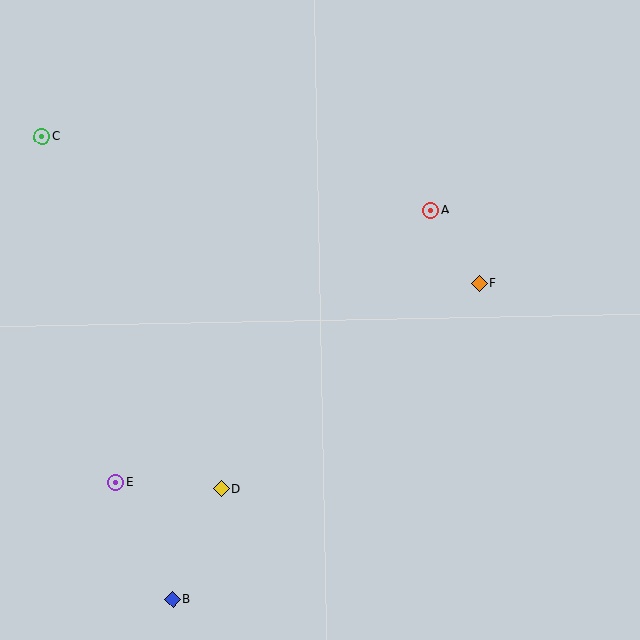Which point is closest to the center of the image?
Point A at (431, 210) is closest to the center.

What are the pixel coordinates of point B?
Point B is at (173, 599).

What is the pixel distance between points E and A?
The distance between E and A is 416 pixels.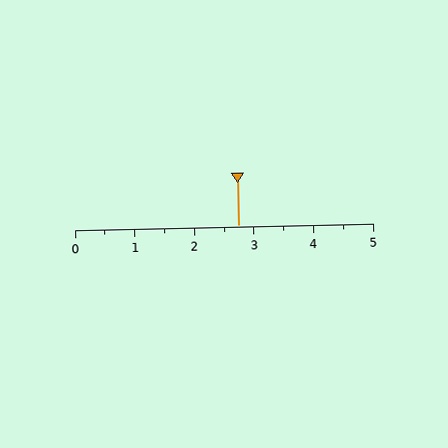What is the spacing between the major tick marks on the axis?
The major ticks are spaced 1 apart.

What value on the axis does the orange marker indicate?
The marker indicates approximately 2.8.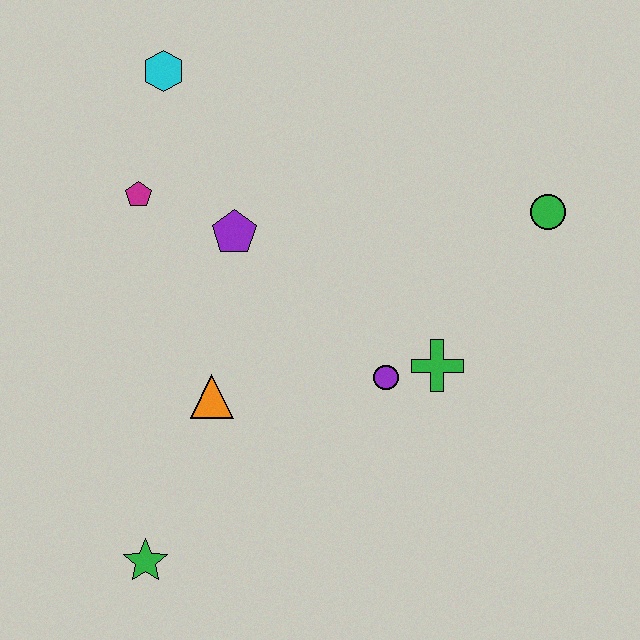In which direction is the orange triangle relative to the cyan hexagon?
The orange triangle is below the cyan hexagon.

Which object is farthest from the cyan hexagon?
The green star is farthest from the cyan hexagon.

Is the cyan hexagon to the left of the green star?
No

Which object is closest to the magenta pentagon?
The purple pentagon is closest to the magenta pentagon.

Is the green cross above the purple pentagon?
No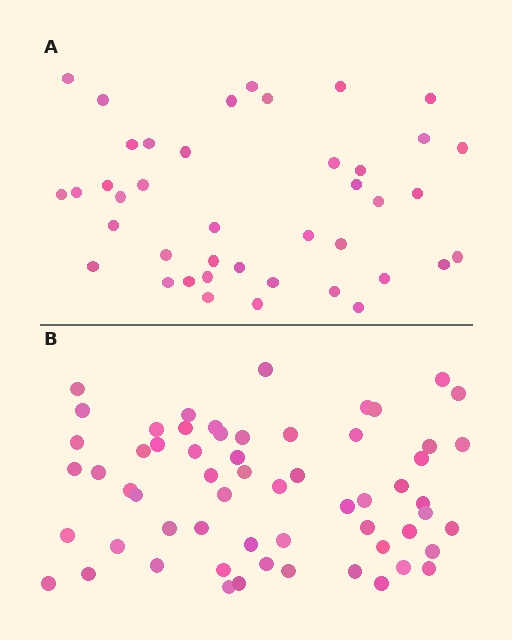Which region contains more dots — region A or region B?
Region B (the bottom region) has more dots.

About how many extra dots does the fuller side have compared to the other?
Region B has approximately 20 more dots than region A.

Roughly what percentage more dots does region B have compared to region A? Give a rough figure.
About 45% more.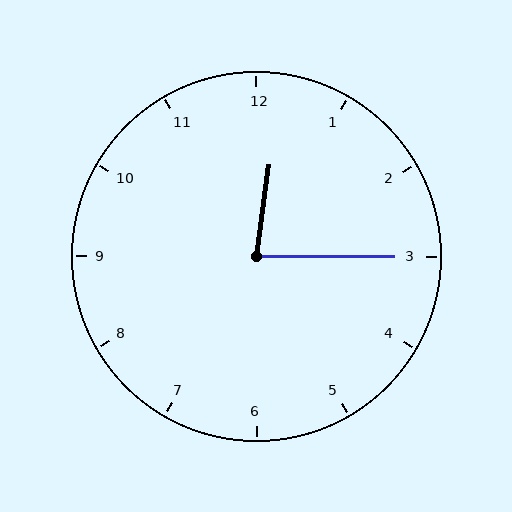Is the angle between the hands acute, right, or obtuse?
It is acute.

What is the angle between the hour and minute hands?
Approximately 82 degrees.